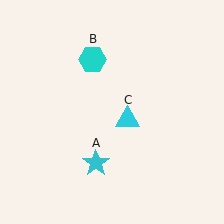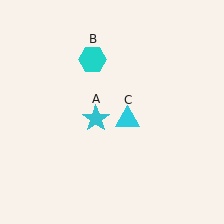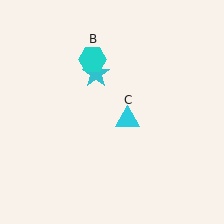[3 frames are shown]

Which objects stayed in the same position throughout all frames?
Cyan hexagon (object B) and cyan triangle (object C) remained stationary.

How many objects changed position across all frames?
1 object changed position: cyan star (object A).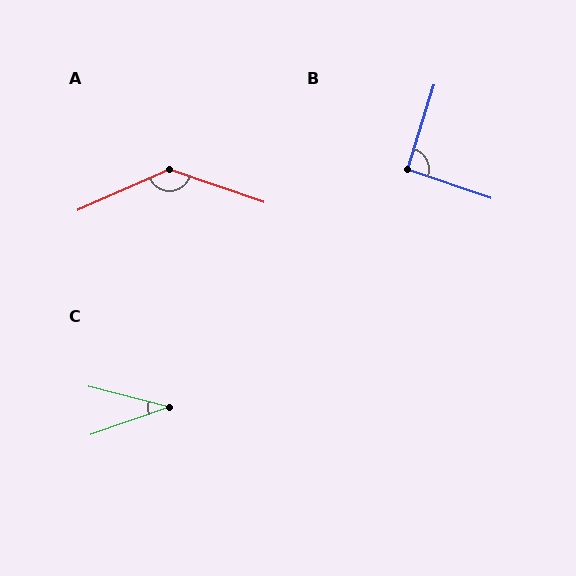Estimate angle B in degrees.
Approximately 91 degrees.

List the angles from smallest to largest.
C (33°), B (91°), A (137°).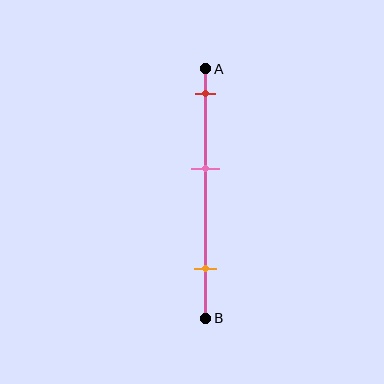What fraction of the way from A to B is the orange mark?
The orange mark is approximately 80% (0.8) of the way from A to B.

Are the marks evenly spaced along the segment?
Yes, the marks are approximately evenly spaced.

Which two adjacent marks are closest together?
The red and pink marks are the closest adjacent pair.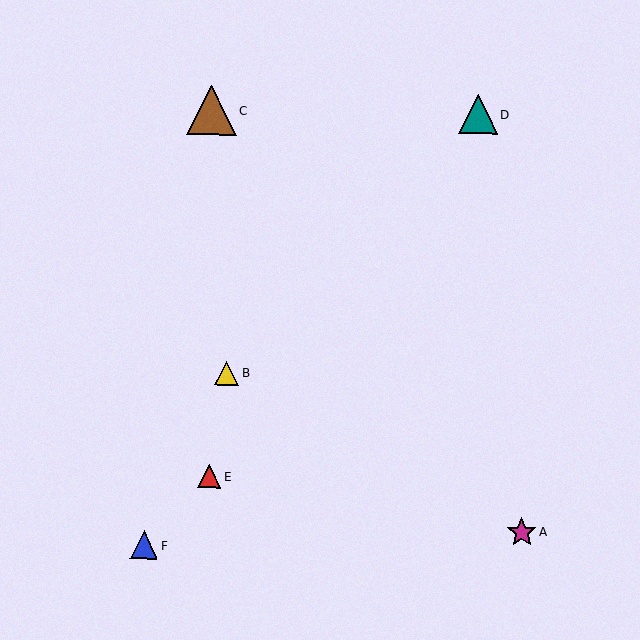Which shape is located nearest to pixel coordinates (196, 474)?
The red triangle (labeled E) at (209, 476) is nearest to that location.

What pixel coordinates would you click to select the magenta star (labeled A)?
Click at (522, 532) to select the magenta star A.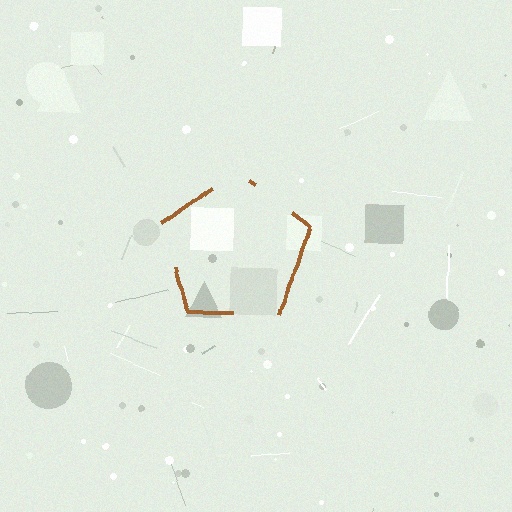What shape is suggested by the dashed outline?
The dashed outline suggests a pentagon.